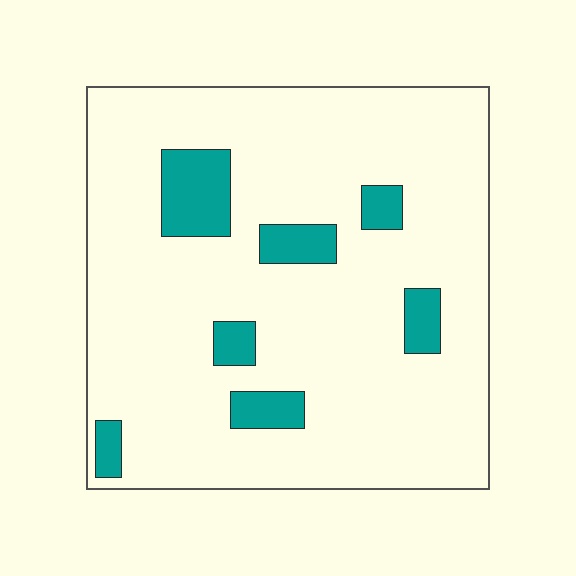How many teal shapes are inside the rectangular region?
7.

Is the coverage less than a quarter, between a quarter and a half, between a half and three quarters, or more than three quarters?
Less than a quarter.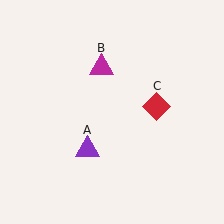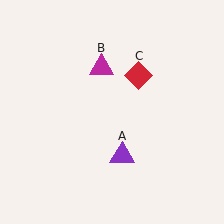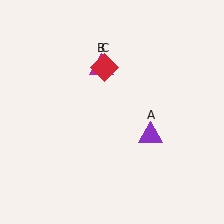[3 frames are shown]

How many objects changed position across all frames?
2 objects changed position: purple triangle (object A), red diamond (object C).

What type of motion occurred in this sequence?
The purple triangle (object A), red diamond (object C) rotated counterclockwise around the center of the scene.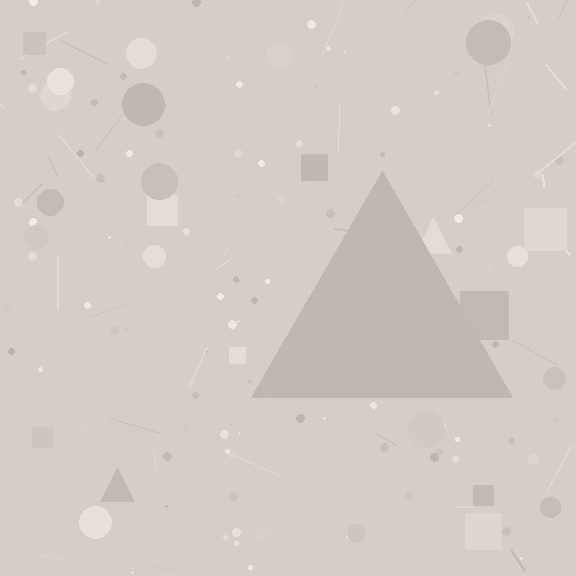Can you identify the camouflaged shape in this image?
The camouflaged shape is a triangle.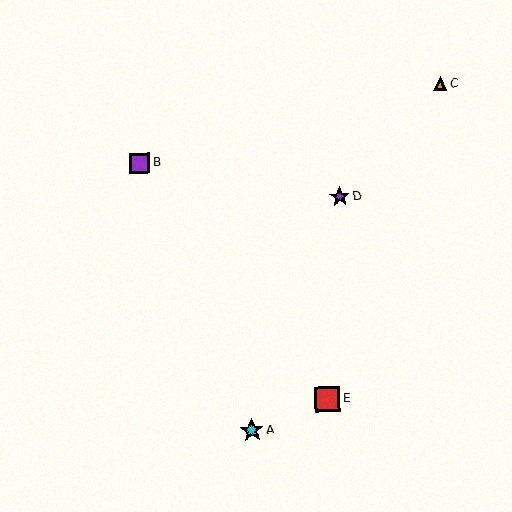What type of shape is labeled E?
Shape E is a red square.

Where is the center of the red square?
The center of the red square is at (327, 399).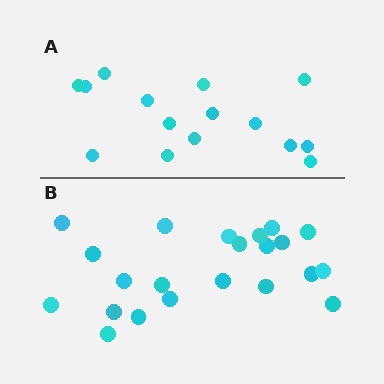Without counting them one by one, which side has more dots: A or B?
Region B (the bottom region) has more dots.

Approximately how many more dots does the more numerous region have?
Region B has roughly 8 or so more dots than region A.